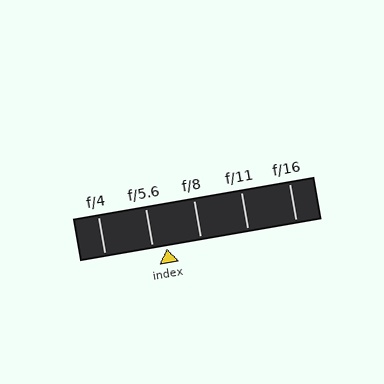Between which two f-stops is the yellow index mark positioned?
The index mark is between f/5.6 and f/8.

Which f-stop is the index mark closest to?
The index mark is closest to f/5.6.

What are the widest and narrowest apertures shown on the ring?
The widest aperture shown is f/4 and the narrowest is f/16.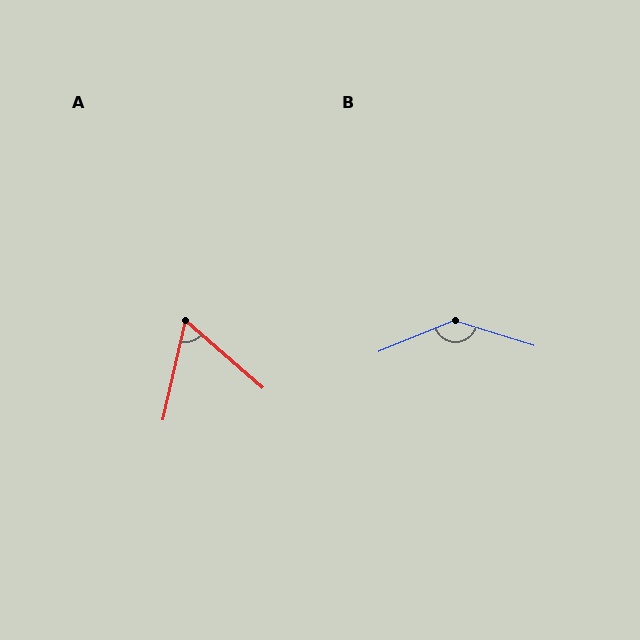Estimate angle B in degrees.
Approximately 140 degrees.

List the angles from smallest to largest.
A (62°), B (140°).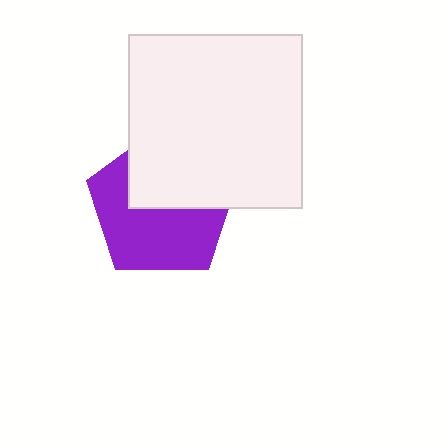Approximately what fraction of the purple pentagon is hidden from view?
Roughly 44% of the purple pentagon is hidden behind the white square.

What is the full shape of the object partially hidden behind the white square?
The partially hidden object is a purple pentagon.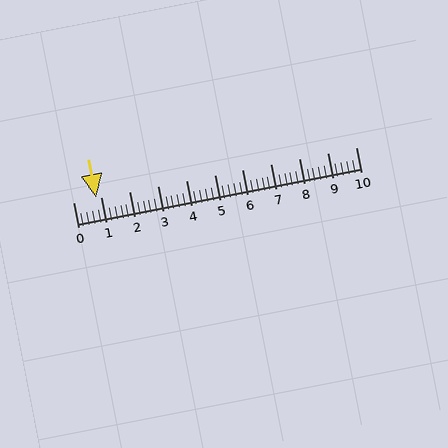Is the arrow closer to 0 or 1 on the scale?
The arrow is closer to 1.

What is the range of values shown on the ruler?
The ruler shows values from 0 to 10.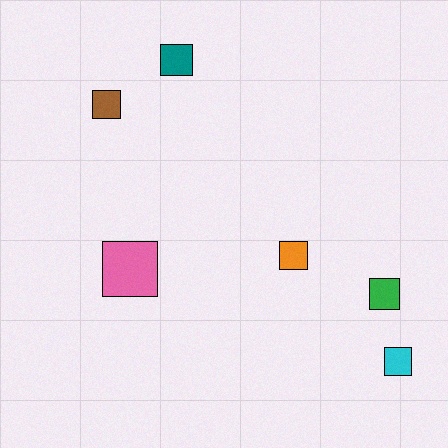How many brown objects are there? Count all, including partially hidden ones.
There is 1 brown object.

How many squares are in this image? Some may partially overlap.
There are 6 squares.